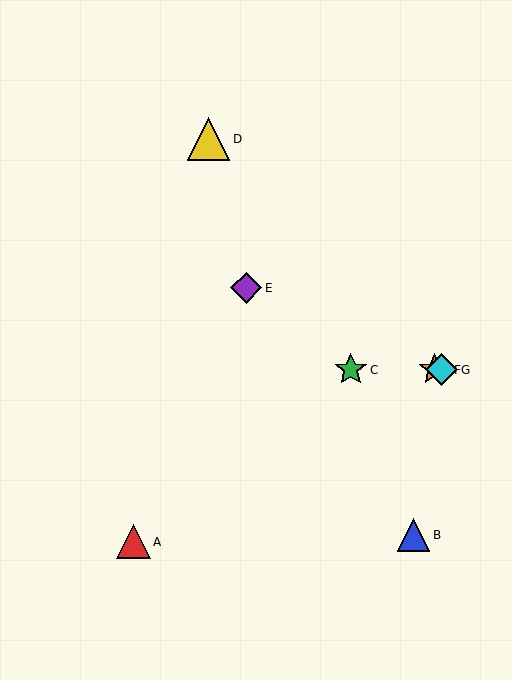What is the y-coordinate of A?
Object A is at y≈542.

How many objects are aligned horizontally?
3 objects (C, F, G) are aligned horizontally.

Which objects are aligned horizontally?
Objects C, F, G are aligned horizontally.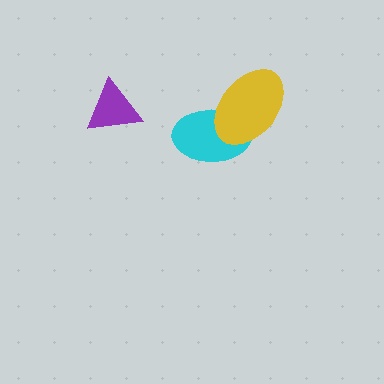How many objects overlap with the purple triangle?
0 objects overlap with the purple triangle.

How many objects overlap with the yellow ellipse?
1 object overlaps with the yellow ellipse.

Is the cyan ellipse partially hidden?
Yes, it is partially covered by another shape.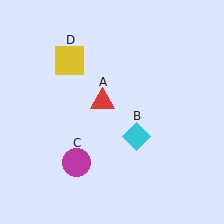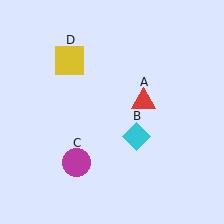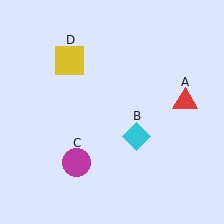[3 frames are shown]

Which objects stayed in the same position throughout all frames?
Cyan diamond (object B) and magenta circle (object C) and yellow square (object D) remained stationary.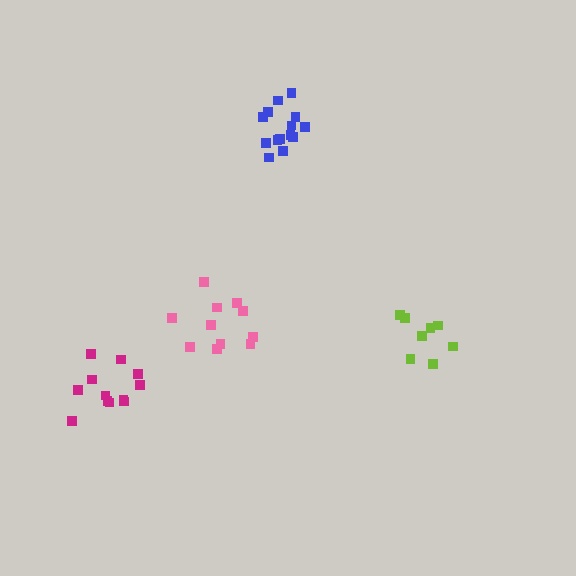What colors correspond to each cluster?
The clusters are colored: blue, lime, pink, magenta.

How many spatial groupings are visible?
There are 4 spatial groupings.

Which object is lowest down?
The magenta cluster is bottommost.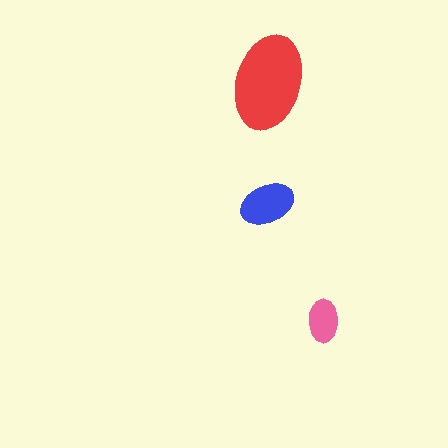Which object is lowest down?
The pink ellipse is bottommost.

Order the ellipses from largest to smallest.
the red one, the blue one, the pink one.